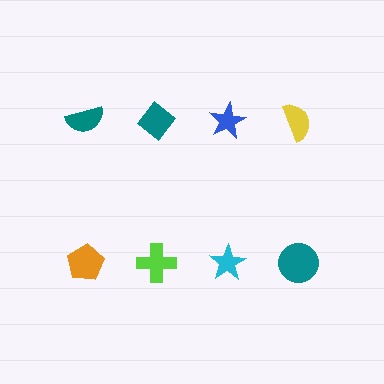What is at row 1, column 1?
A teal semicircle.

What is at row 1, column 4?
A yellow semicircle.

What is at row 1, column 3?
A blue star.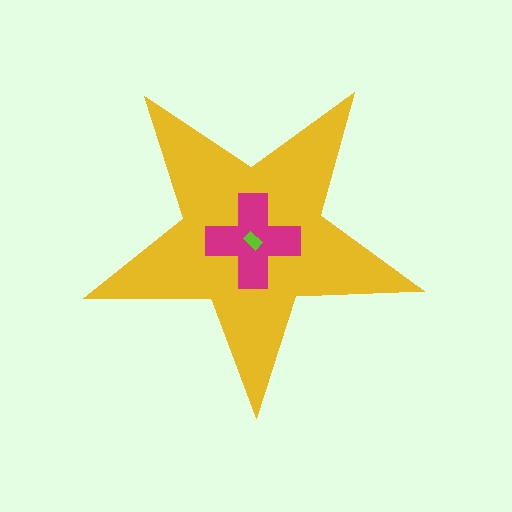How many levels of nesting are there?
3.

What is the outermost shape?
The yellow star.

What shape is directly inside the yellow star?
The magenta cross.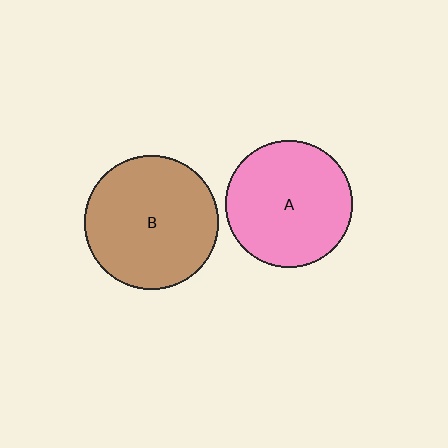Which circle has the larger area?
Circle B (brown).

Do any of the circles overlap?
No, none of the circles overlap.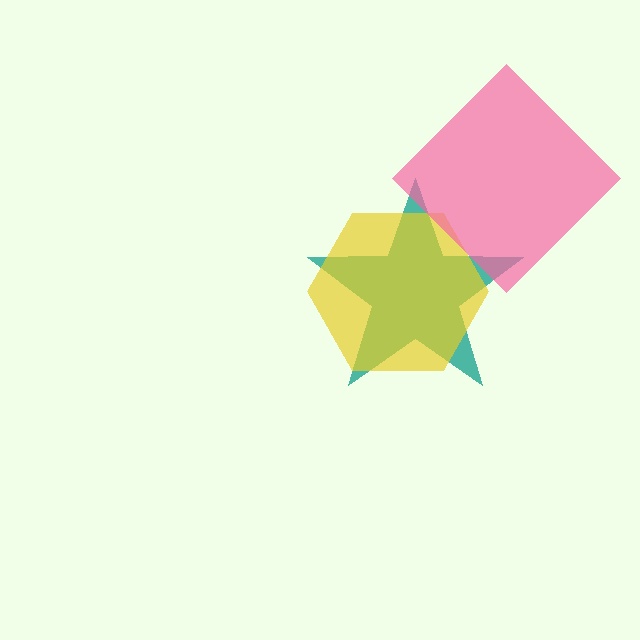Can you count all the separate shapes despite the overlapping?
Yes, there are 3 separate shapes.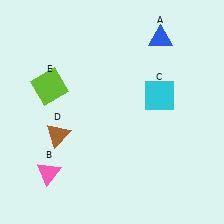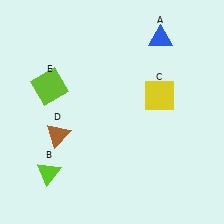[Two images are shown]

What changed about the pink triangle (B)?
In Image 1, B is pink. In Image 2, it changed to lime.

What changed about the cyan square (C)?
In Image 1, C is cyan. In Image 2, it changed to yellow.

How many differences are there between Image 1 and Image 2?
There are 2 differences between the two images.